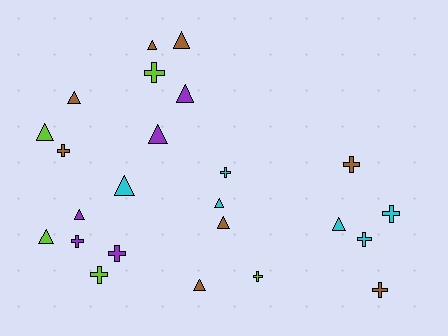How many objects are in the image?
There are 24 objects.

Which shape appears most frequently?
Triangle, with 13 objects.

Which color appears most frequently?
Brown, with 8 objects.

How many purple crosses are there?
There are 2 purple crosses.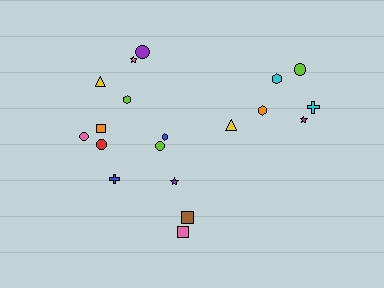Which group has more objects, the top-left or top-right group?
The top-left group.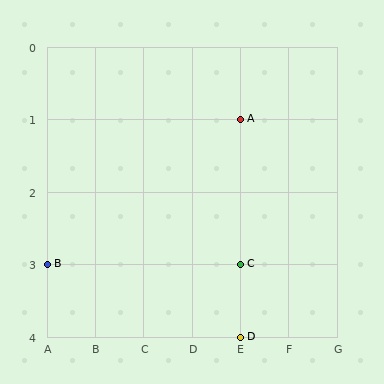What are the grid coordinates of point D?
Point D is at grid coordinates (E, 4).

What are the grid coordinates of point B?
Point B is at grid coordinates (A, 3).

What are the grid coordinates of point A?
Point A is at grid coordinates (E, 1).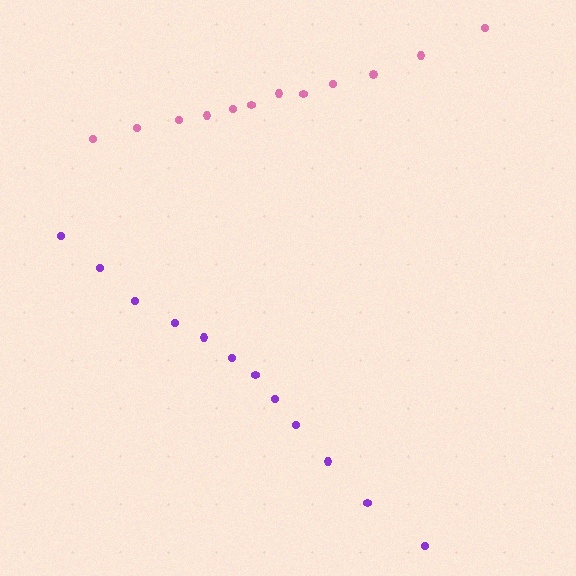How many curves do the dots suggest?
There are 2 distinct paths.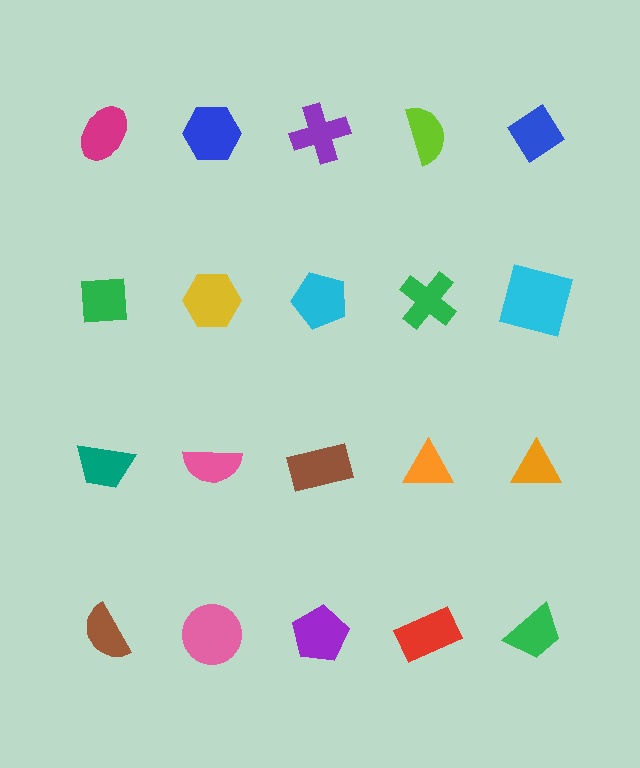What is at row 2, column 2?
A yellow hexagon.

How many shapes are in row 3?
5 shapes.